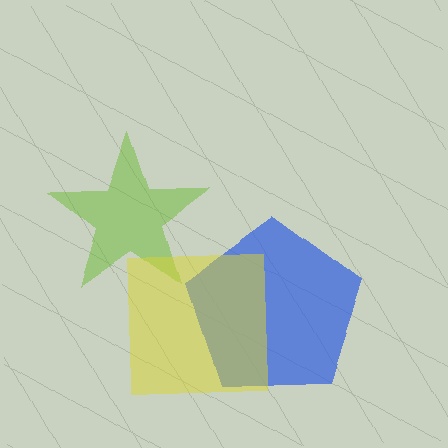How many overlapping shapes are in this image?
There are 3 overlapping shapes in the image.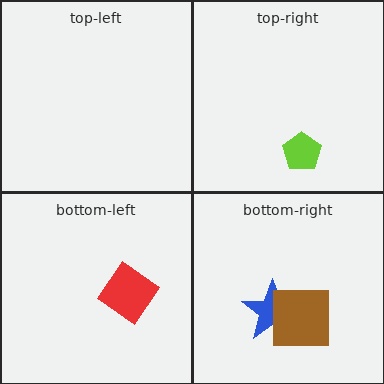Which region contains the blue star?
The bottom-right region.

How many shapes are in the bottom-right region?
2.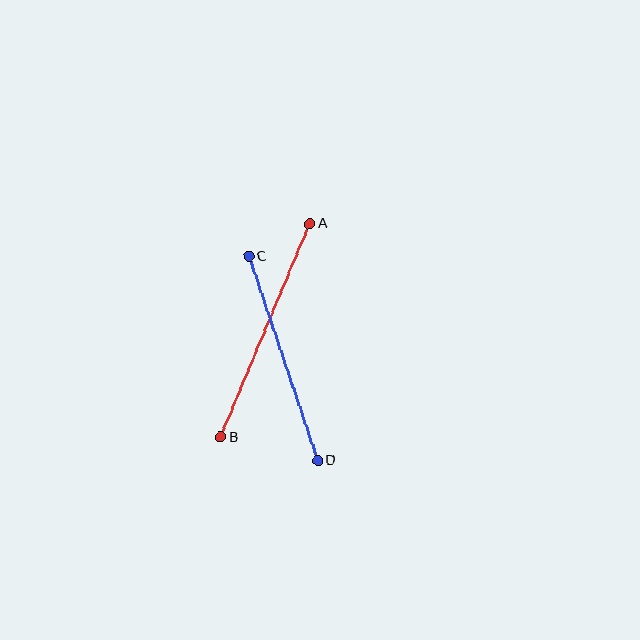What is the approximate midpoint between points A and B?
The midpoint is at approximately (265, 331) pixels.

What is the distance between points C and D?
The distance is approximately 216 pixels.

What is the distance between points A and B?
The distance is approximately 231 pixels.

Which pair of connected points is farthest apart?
Points A and B are farthest apart.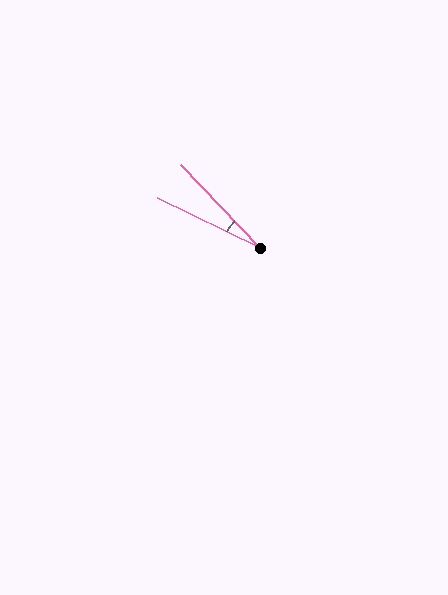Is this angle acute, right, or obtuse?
It is acute.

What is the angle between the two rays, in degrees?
Approximately 21 degrees.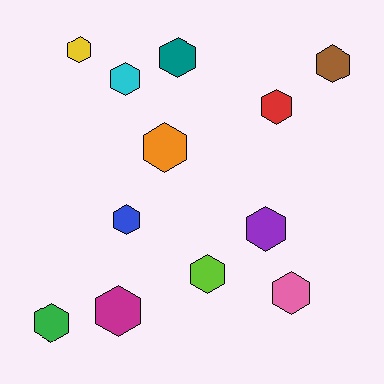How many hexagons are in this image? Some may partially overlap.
There are 12 hexagons.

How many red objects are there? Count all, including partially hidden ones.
There is 1 red object.